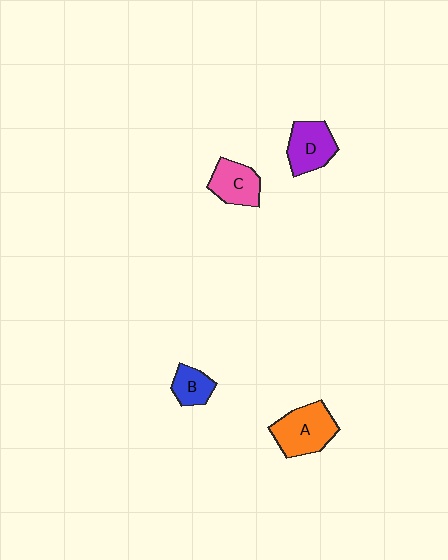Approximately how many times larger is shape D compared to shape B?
Approximately 1.6 times.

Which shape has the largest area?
Shape A (orange).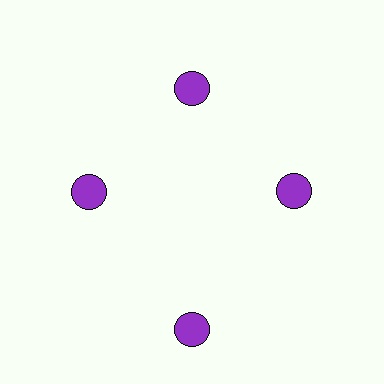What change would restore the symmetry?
The symmetry would be restored by moving it inward, back onto the ring so that all 4 circles sit at equal angles and equal distance from the center.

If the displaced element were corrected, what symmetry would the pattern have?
It would have 4-fold rotational symmetry — the pattern would map onto itself every 90 degrees.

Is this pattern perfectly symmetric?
No. The 4 purple circles are arranged in a ring, but one element near the 6 o'clock position is pushed outward from the center, breaking the 4-fold rotational symmetry.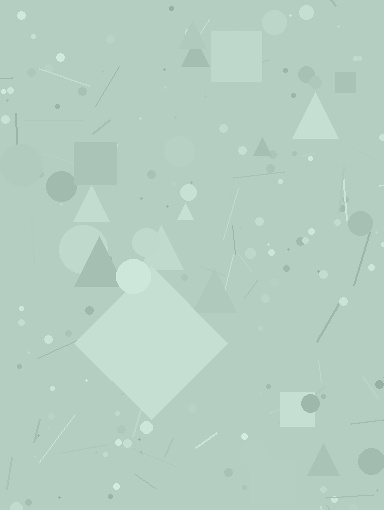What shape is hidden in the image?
A diamond is hidden in the image.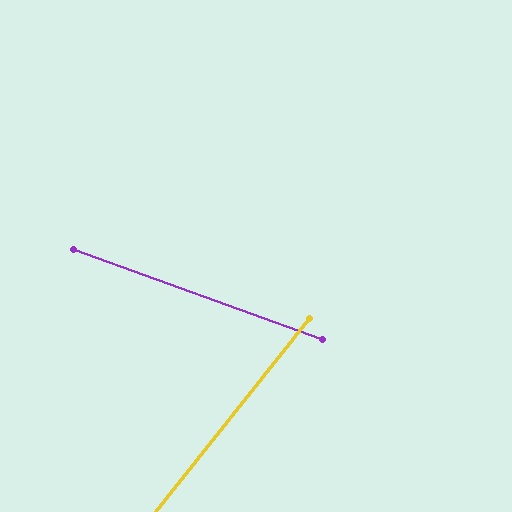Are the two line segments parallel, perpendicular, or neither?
Neither parallel nor perpendicular — they differ by about 71°.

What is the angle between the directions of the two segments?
Approximately 71 degrees.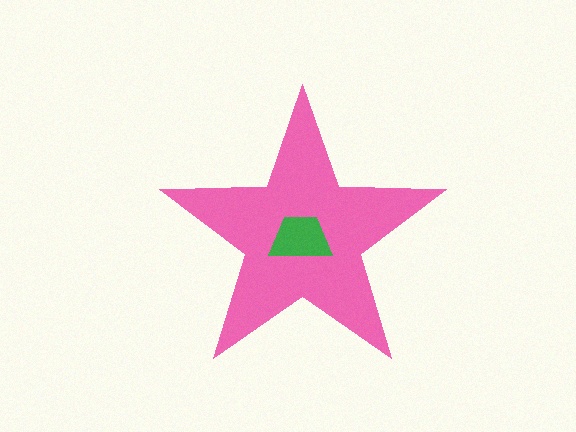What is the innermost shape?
The green trapezoid.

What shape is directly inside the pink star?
The green trapezoid.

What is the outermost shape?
The pink star.